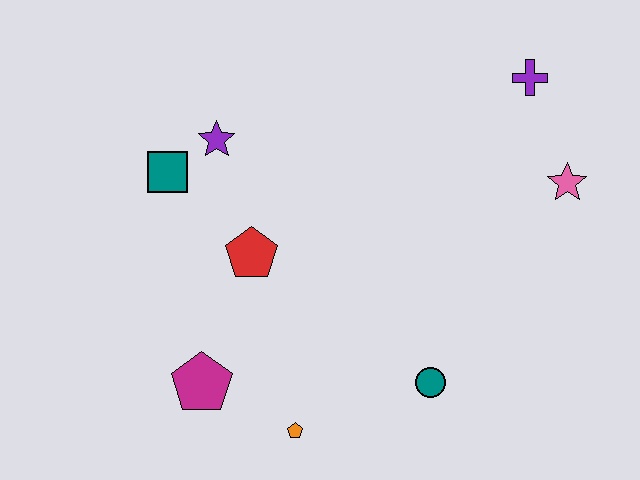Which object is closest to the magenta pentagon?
The orange pentagon is closest to the magenta pentagon.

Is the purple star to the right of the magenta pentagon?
Yes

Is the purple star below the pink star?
No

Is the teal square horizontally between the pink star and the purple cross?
No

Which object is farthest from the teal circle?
The teal square is farthest from the teal circle.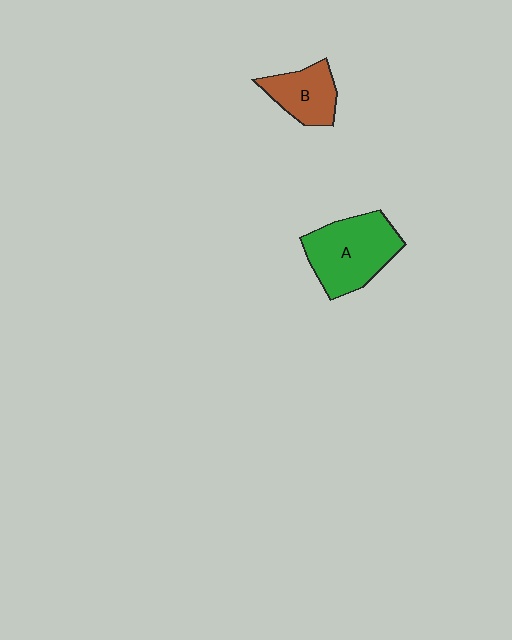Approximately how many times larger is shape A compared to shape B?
Approximately 1.7 times.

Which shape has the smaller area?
Shape B (brown).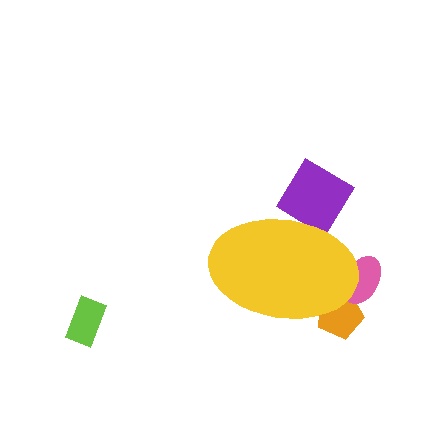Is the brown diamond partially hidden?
Yes, the brown diamond is partially hidden behind the yellow ellipse.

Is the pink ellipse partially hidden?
Yes, the pink ellipse is partially hidden behind the yellow ellipse.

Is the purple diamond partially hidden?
Yes, the purple diamond is partially hidden behind the yellow ellipse.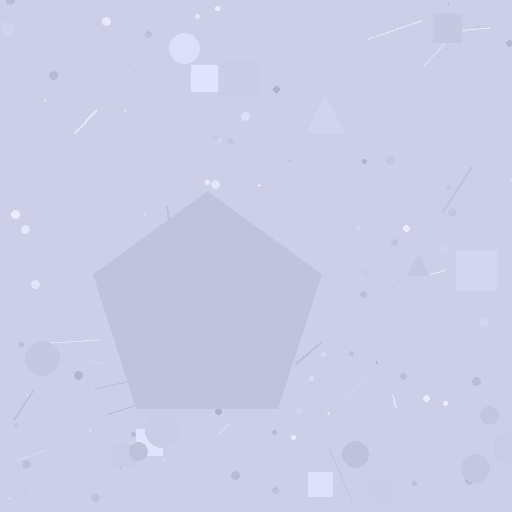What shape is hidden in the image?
A pentagon is hidden in the image.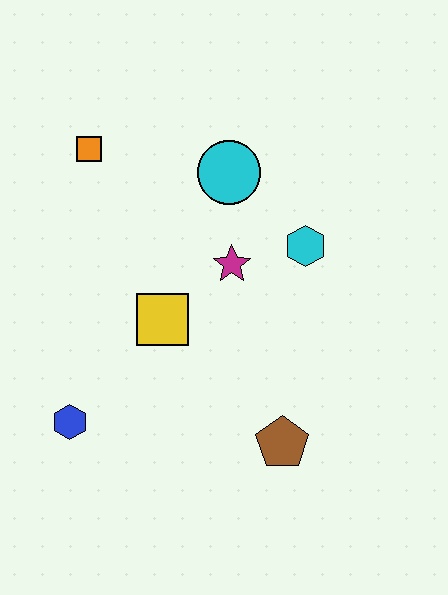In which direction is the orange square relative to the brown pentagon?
The orange square is above the brown pentagon.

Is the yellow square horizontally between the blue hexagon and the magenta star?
Yes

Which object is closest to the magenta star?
The cyan hexagon is closest to the magenta star.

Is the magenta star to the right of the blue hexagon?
Yes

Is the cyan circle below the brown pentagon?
No